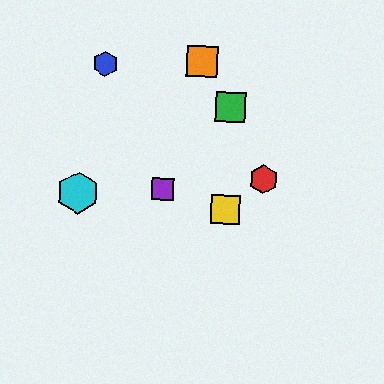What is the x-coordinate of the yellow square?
The yellow square is at x≈226.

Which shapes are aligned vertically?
The green square, the yellow square are aligned vertically.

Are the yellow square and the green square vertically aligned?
Yes, both are at x≈226.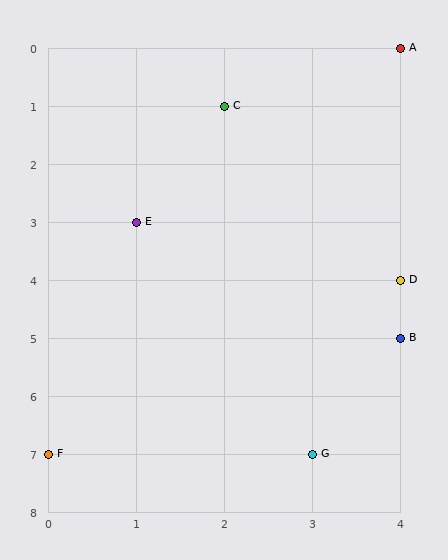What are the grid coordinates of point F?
Point F is at grid coordinates (0, 7).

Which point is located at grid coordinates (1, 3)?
Point E is at (1, 3).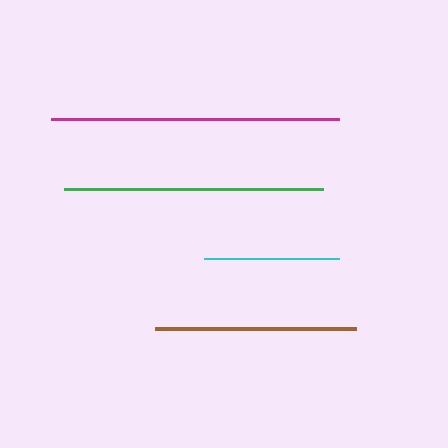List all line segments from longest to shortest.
From longest to shortest: magenta, green, brown, cyan.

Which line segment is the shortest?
The cyan line is the shortest at approximately 135 pixels.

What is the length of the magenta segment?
The magenta segment is approximately 288 pixels long.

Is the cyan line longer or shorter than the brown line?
The brown line is longer than the cyan line.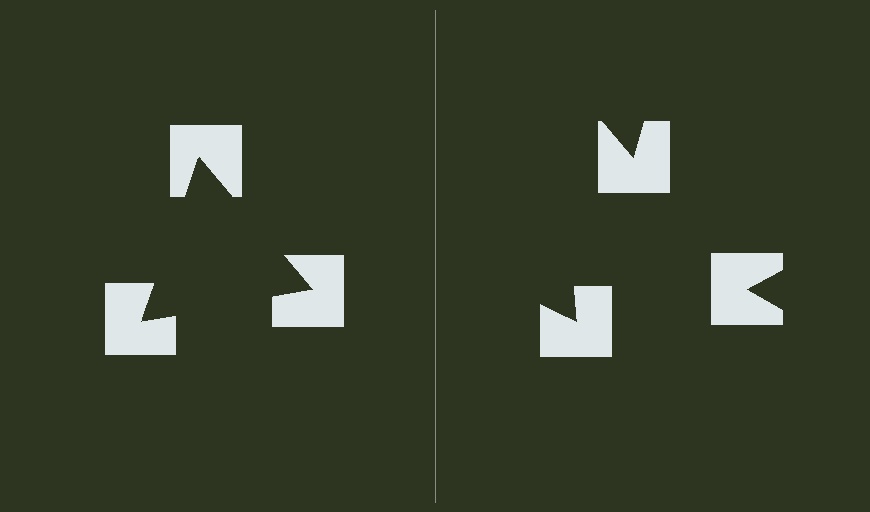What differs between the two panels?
The notched squares are positioned identically on both sides; only the wedge orientations differ. On the left they align to a triangle; on the right they are misaligned.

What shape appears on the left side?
An illusory triangle.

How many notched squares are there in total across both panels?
6 — 3 on each side.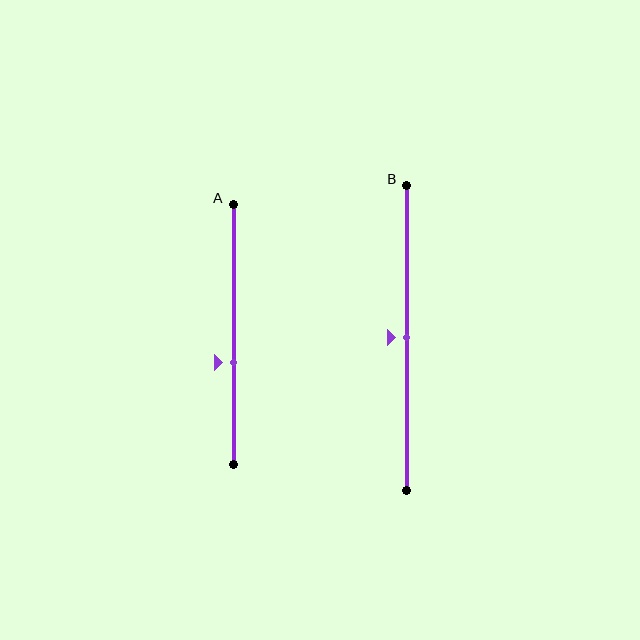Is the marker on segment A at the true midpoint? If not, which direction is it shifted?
No, the marker on segment A is shifted downward by about 11% of the segment length.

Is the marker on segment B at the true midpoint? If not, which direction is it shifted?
Yes, the marker on segment B is at the true midpoint.